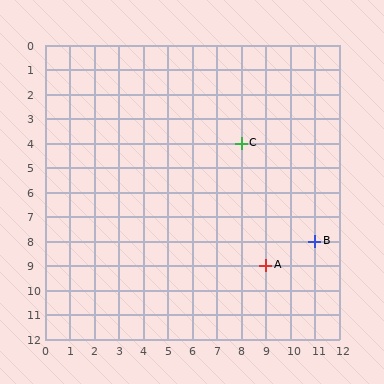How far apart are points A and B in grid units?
Points A and B are 2 columns and 1 row apart (about 2.2 grid units diagonally).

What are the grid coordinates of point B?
Point B is at grid coordinates (11, 8).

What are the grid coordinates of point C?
Point C is at grid coordinates (8, 4).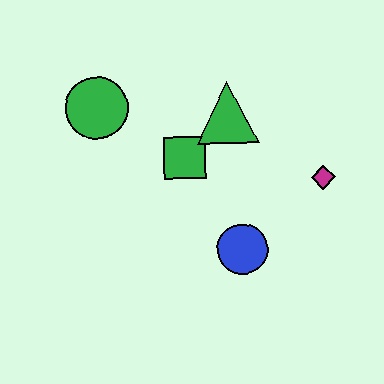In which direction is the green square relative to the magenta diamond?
The green square is to the left of the magenta diamond.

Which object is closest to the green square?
The green triangle is closest to the green square.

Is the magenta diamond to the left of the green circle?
No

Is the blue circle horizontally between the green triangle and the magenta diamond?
Yes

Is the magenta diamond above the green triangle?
No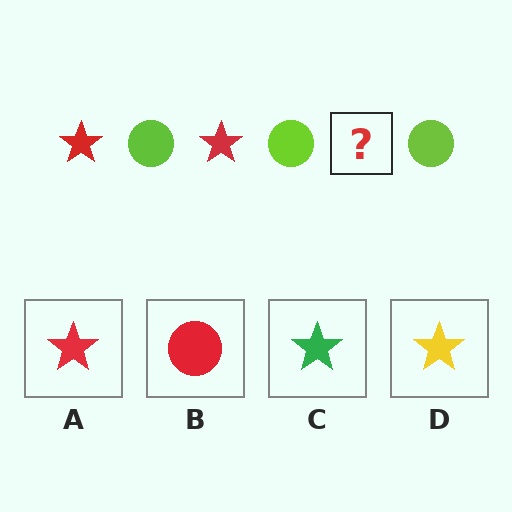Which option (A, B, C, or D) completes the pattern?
A.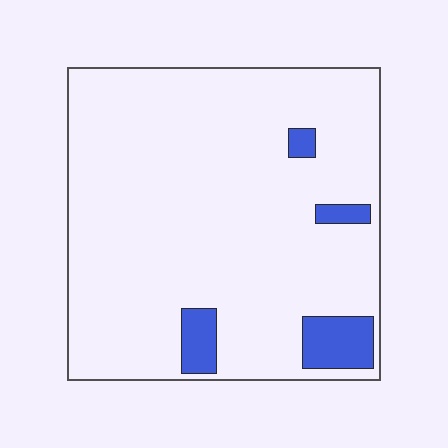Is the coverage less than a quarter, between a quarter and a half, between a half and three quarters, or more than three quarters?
Less than a quarter.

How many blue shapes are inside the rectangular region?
4.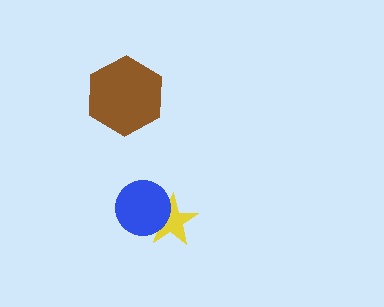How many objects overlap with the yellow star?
1 object overlaps with the yellow star.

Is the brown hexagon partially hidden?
No, no other shape covers it.